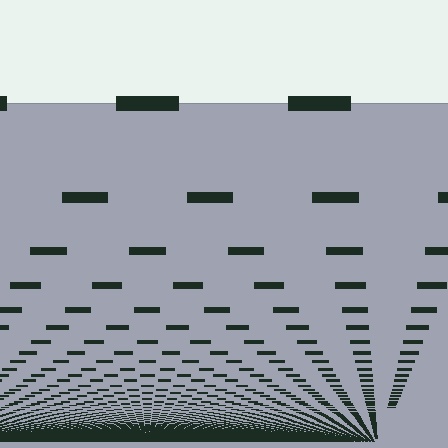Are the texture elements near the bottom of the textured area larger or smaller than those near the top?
Smaller. The gradient is inverted — elements near the bottom are smaller and denser.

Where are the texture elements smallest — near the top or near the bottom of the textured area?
Near the bottom.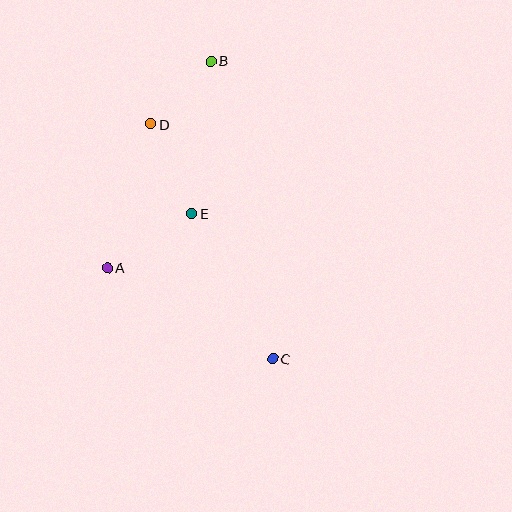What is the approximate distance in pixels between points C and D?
The distance between C and D is approximately 264 pixels.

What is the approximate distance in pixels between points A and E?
The distance between A and E is approximately 100 pixels.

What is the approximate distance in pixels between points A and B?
The distance between A and B is approximately 231 pixels.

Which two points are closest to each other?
Points B and D are closest to each other.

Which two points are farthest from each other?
Points B and C are farthest from each other.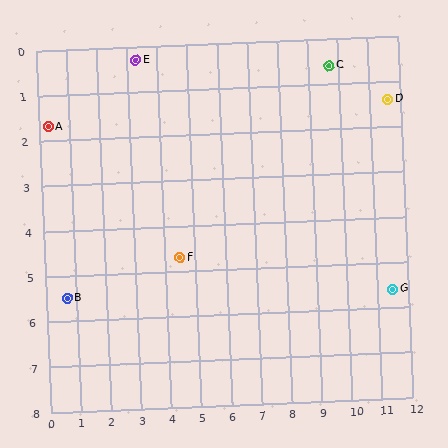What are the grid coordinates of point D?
Point D is at approximately (11.6, 1.4).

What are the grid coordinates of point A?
Point A is at approximately (0.3, 1.7).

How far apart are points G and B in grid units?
Points G and B are about 10.8 grid units apart.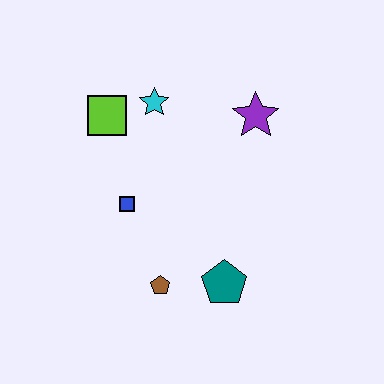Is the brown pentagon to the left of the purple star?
Yes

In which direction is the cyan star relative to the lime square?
The cyan star is to the right of the lime square.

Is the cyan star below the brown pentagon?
No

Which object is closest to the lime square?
The cyan star is closest to the lime square.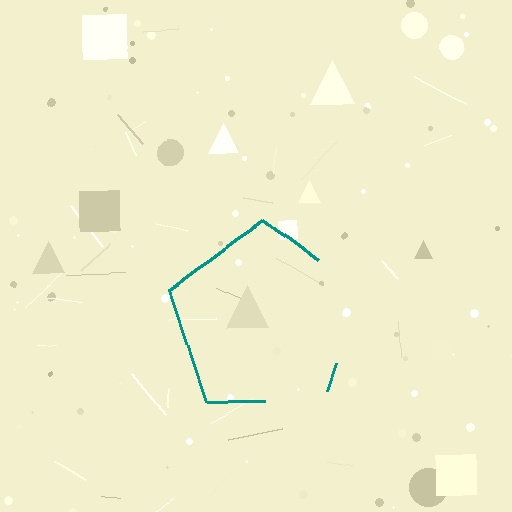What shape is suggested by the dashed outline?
The dashed outline suggests a pentagon.